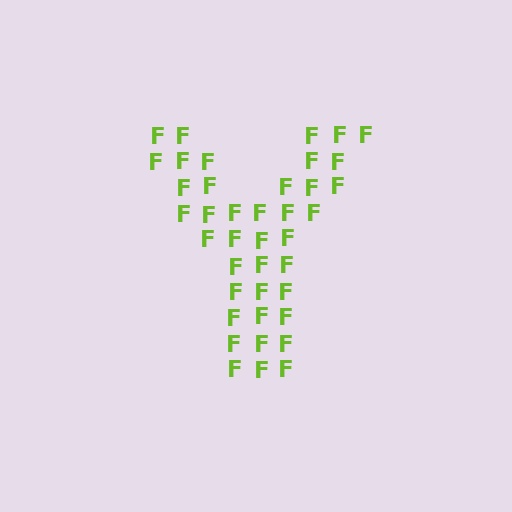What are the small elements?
The small elements are letter F's.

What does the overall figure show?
The overall figure shows the letter Y.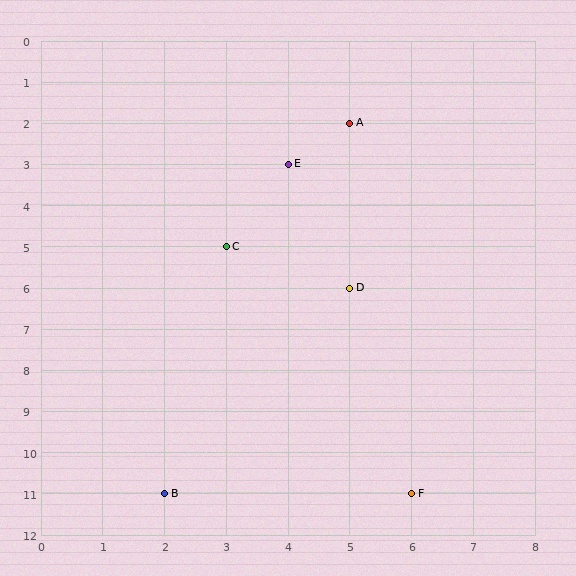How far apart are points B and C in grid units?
Points B and C are 1 column and 6 rows apart (about 6.1 grid units diagonally).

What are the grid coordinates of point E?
Point E is at grid coordinates (4, 3).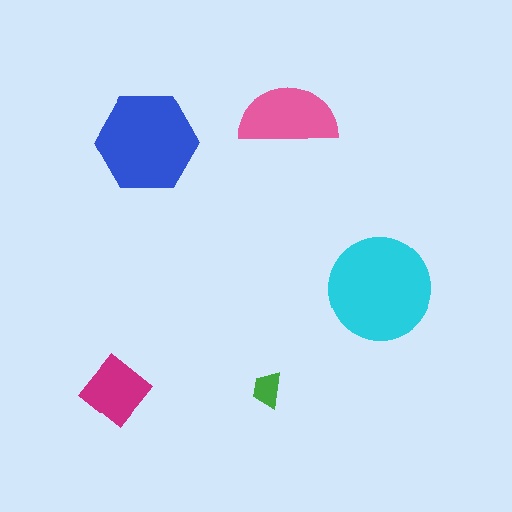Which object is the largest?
The cyan circle.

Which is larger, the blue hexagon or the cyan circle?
The cyan circle.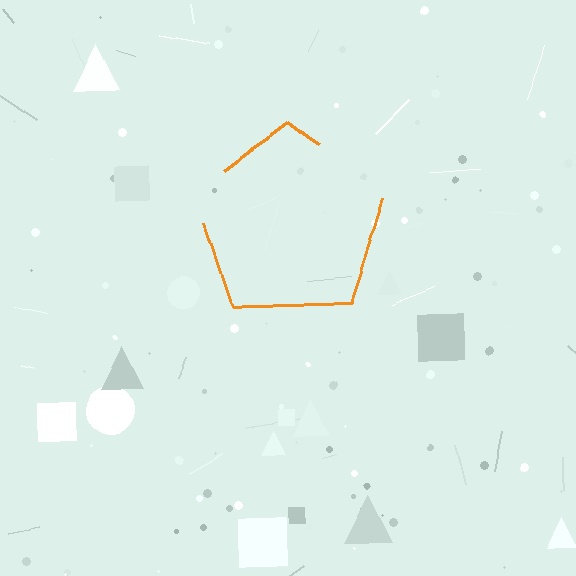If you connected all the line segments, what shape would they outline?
They would outline a pentagon.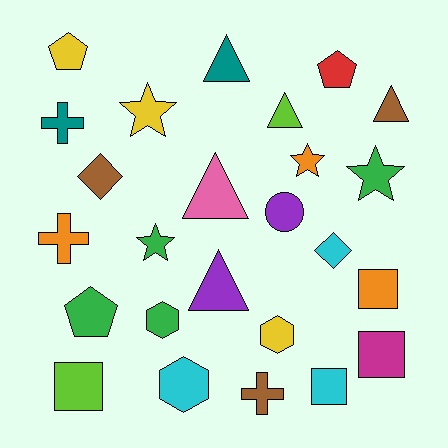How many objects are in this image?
There are 25 objects.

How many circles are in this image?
There is 1 circle.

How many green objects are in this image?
There are 4 green objects.